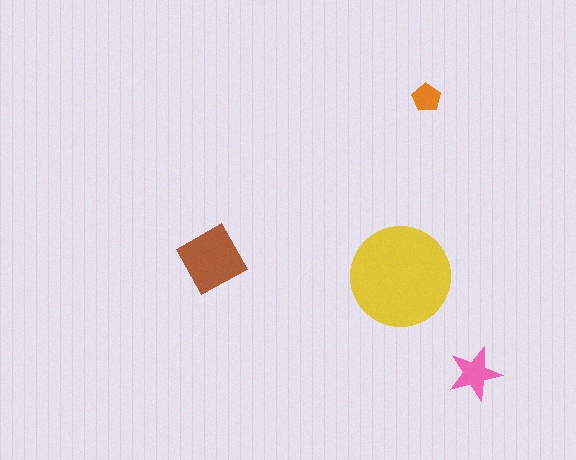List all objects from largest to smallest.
The yellow circle, the brown diamond, the pink star, the orange pentagon.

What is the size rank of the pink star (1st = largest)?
3rd.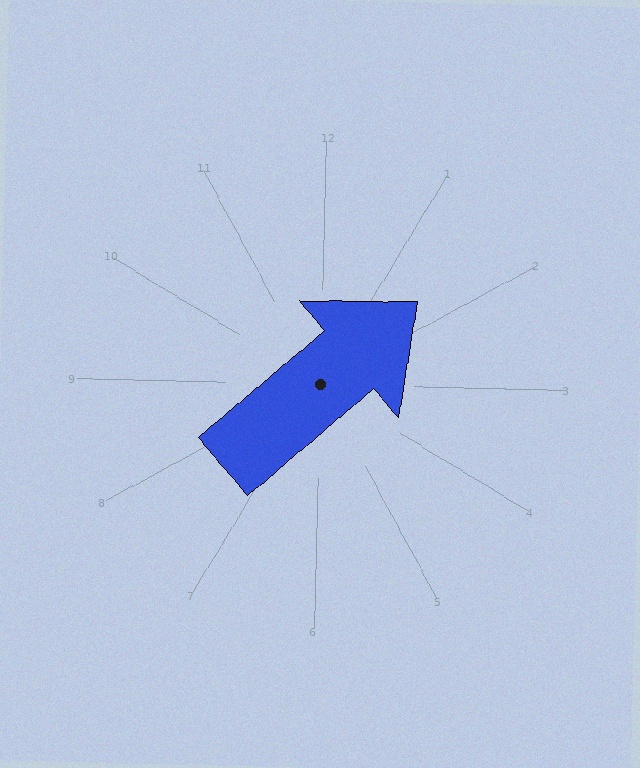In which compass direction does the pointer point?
Northeast.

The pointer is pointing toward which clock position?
Roughly 2 o'clock.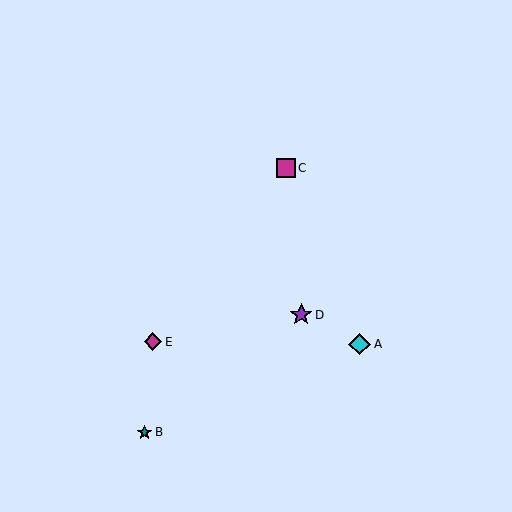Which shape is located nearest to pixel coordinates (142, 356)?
The magenta diamond (labeled E) at (153, 342) is nearest to that location.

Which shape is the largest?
The purple star (labeled D) is the largest.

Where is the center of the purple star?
The center of the purple star is at (301, 315).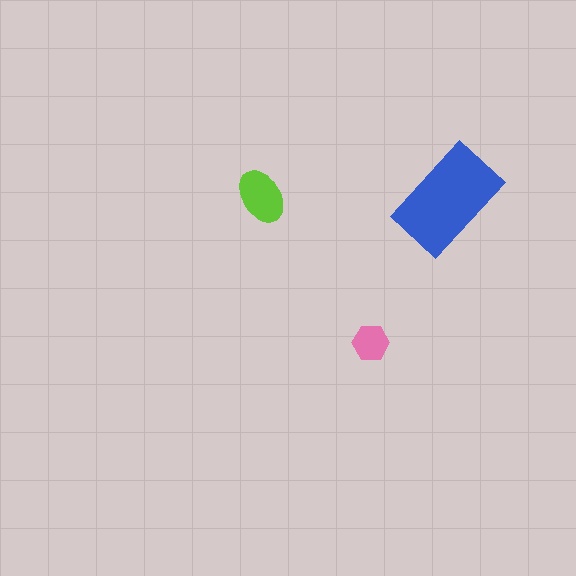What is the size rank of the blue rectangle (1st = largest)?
1st.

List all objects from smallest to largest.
The pink hexagon, the lime ellipse, the blue rectangle.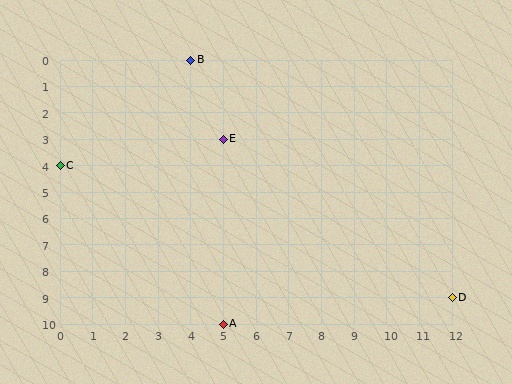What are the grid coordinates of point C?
Point C is at grid coordinates (0, 4).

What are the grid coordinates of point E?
Point E is at grid coordinates (5, 3).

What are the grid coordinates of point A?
Point A is at grid coordinates (5, 10).